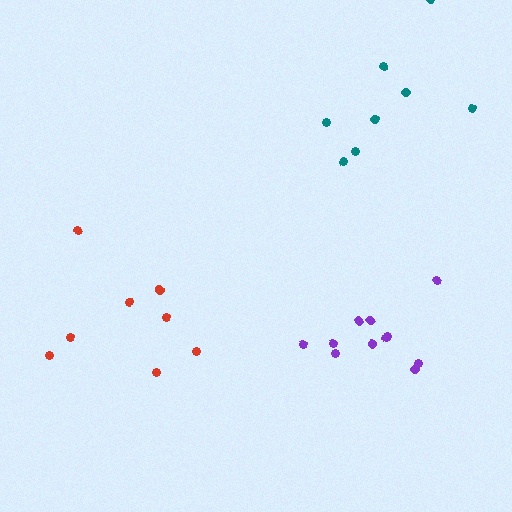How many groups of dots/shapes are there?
There are 3 groups.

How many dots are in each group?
Group 1: 11 dots, Group 2: 8 dots, Group 3: 8 dots (27 total).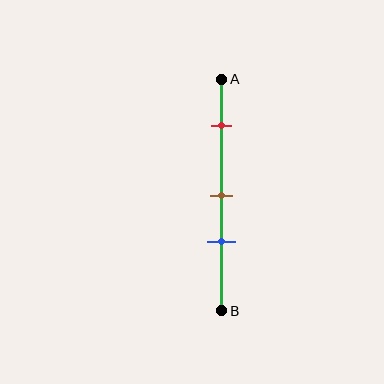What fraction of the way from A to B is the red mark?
The red mark is approximately 20% (0.2) of the way from A to B.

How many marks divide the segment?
There are 3 marks dividing the segment.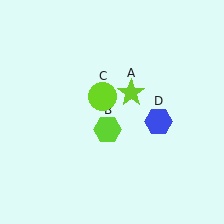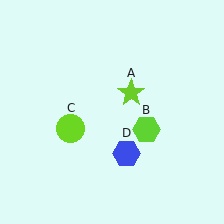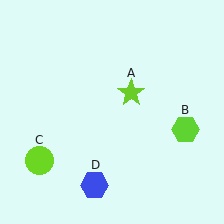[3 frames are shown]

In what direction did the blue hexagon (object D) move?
The blue hexagon (object D) moved down and to the left.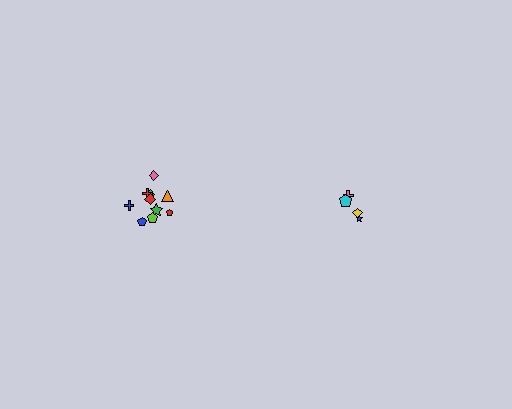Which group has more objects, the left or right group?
The left group.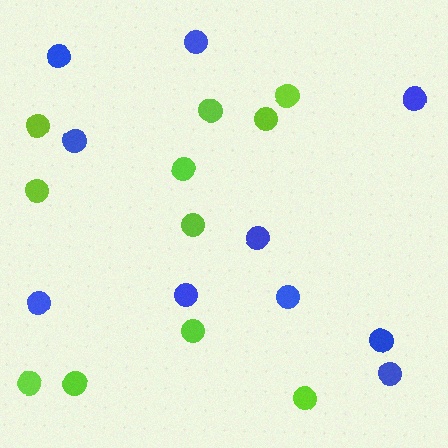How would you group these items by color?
There are 2 groups: one group of lime circles (11) and one group of blue circles (10).